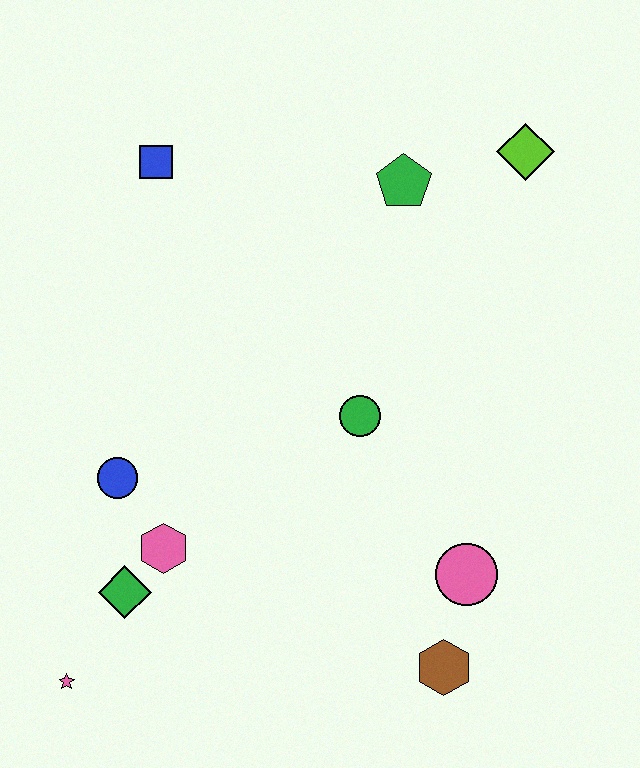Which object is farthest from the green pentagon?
The pink star is farthest from the green pentagon.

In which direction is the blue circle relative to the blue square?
The blue circle is below the blue square.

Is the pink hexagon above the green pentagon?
No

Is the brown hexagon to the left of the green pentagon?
No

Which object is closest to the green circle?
The pink circle is closest to the green circle.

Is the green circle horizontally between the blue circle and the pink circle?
Yes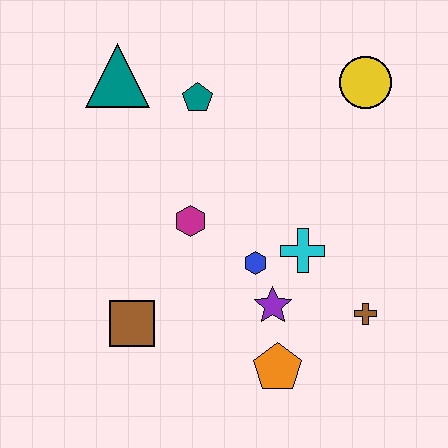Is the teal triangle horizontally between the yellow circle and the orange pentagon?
No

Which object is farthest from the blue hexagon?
The teal triangle is farthest from the blue hexagon.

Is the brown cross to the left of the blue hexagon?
No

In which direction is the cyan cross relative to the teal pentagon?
The cyan cross is below the teal pentagon.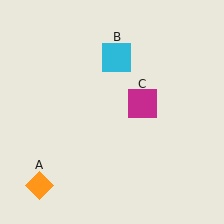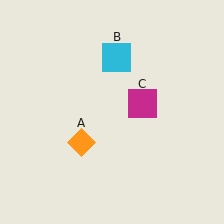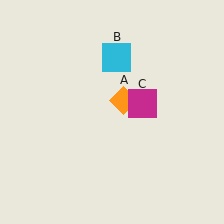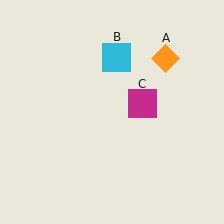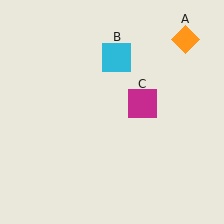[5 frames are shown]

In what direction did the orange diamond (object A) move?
The orange diamond (object A) moved up and to the right.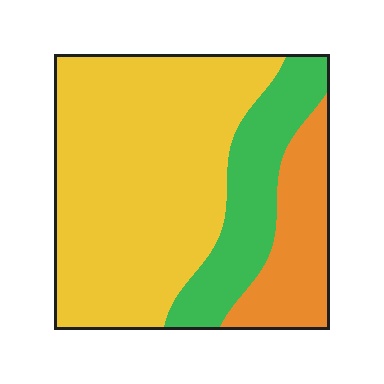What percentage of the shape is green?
Green covers 21% of the shape.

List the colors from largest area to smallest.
From largest to smallest: yellow, green, orange.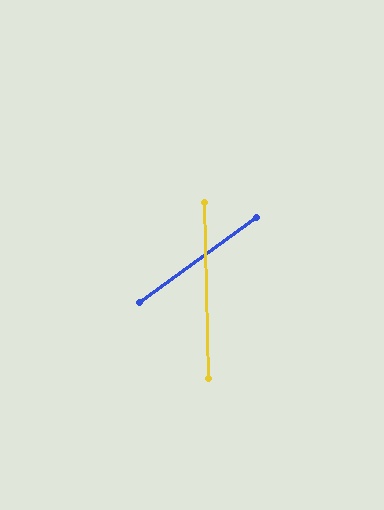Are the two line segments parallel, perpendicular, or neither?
Neither parallel nor perpendicular — they differ by about 55°.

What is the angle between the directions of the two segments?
Approximately 55 degrees.